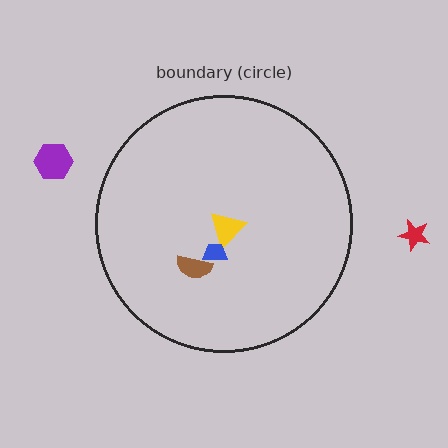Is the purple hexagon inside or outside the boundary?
Outside.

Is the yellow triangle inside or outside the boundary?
Inside.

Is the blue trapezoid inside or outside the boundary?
Inside.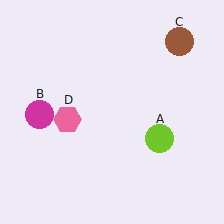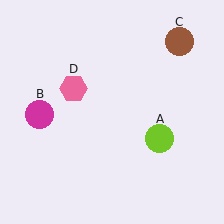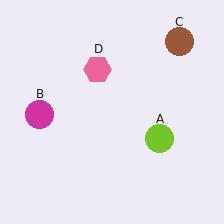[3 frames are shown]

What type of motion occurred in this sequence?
The pink hexagon (object D) rotated clockwise around the center of the scene.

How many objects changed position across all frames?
1 object changed position: pink hexagon (object D).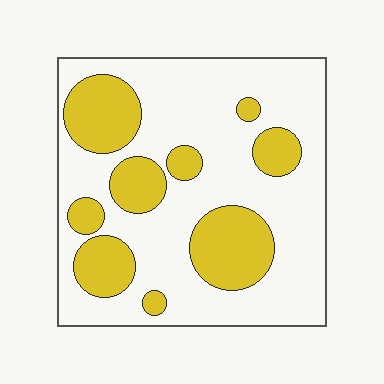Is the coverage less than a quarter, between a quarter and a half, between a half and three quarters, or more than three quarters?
Between a quarter and a half.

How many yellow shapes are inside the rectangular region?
9.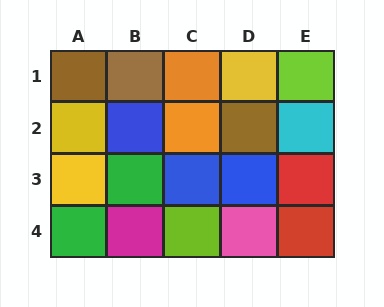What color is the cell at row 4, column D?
Pink.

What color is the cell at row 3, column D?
Blue.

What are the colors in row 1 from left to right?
Brown, brown, orange, yellow, lime.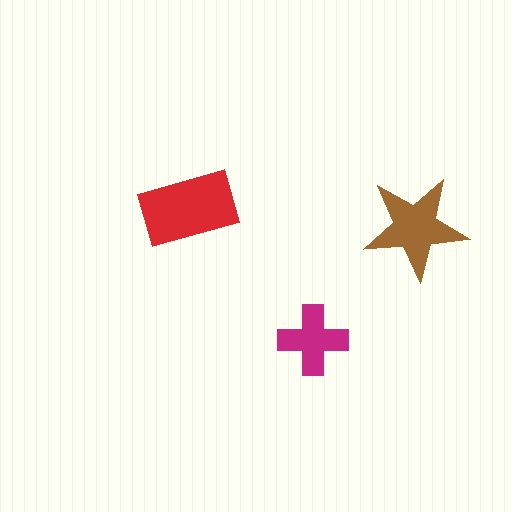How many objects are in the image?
There are 3 objects in the image.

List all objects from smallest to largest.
The magenta cross, the brown star, the red rectangle.